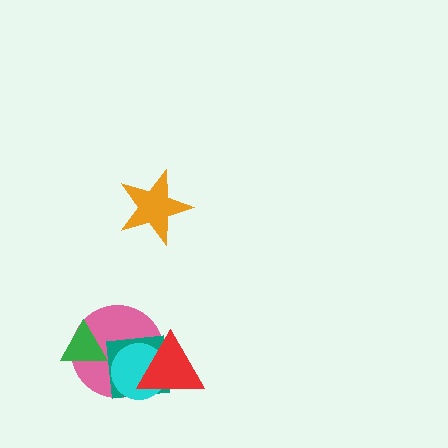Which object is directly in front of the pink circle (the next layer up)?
The teal square is directly in front of the pink circle.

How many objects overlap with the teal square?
3 objects overlap with the teal square.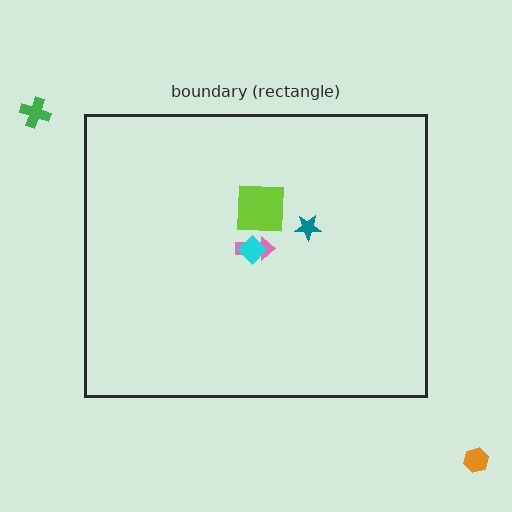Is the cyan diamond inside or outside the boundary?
Inside.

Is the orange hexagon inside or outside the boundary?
Outside.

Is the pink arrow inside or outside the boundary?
Inside.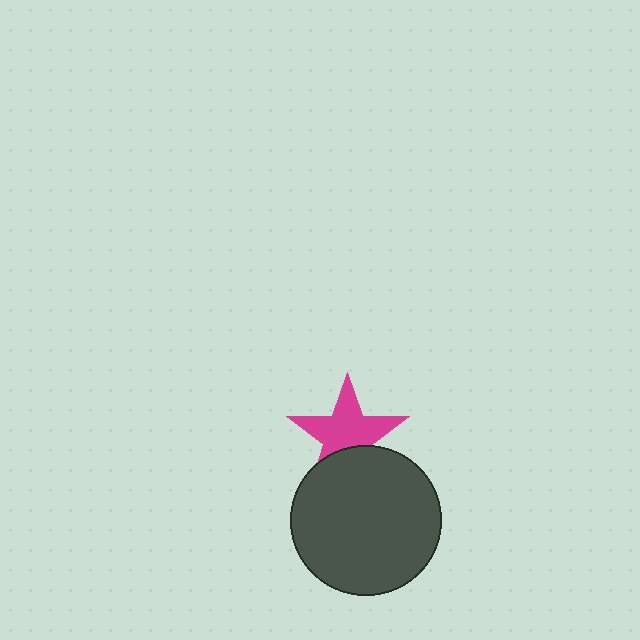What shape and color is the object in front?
The object in front is a dark gray circle.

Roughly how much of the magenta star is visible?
Most of it is visible (roughly 69%).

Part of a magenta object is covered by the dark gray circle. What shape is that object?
It is a star.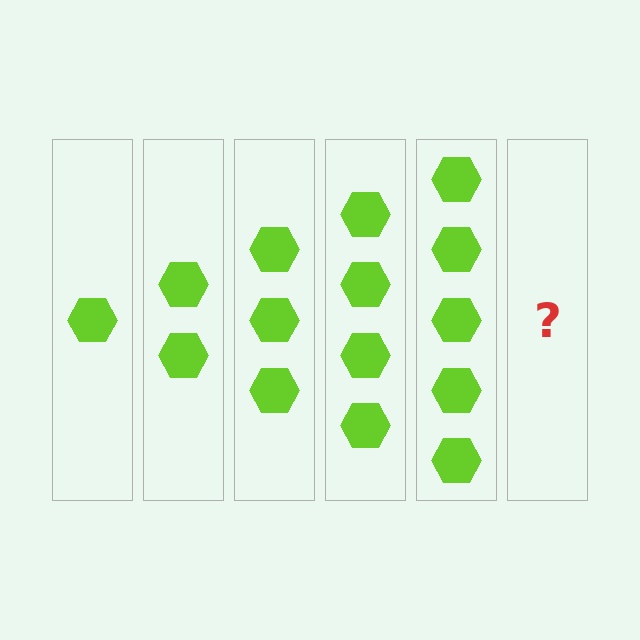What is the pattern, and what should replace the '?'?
The pattern is that each step adds one more hexagon. The '?' should be 6 hexagons.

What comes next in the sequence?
The next element should be 6 hexagons.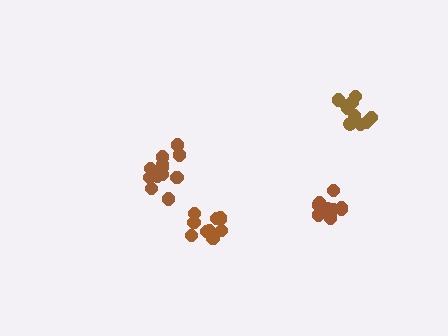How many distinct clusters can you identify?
There are 4 distinct clusters.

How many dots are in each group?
Group 1: 10 dots, Group 2: 10 dots, Group 3: 10 dots, Group 4: 12 dots (42 total).